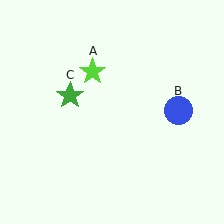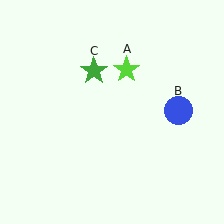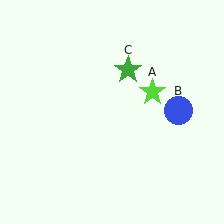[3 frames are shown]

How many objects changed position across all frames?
2 objects changed position: lime star (object A), green star (object C).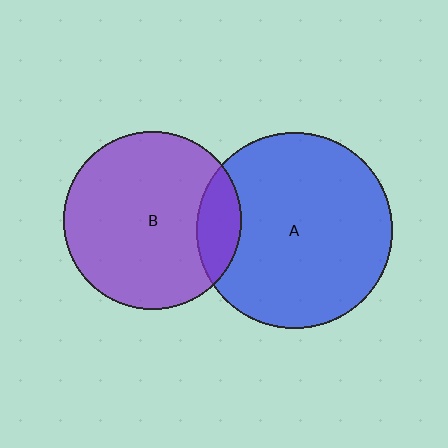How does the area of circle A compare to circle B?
Approximately 1.2 times.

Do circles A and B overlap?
Yes.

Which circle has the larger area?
Circle A (blue).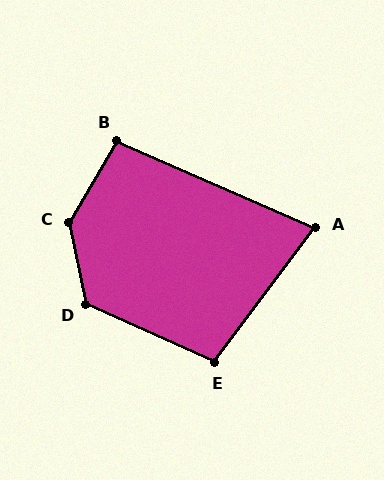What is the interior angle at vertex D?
Approximately 126 degrees (obtuse).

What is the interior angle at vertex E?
Approximately 103 degrees (obtuse).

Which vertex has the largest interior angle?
C, at approximately 138 degrees.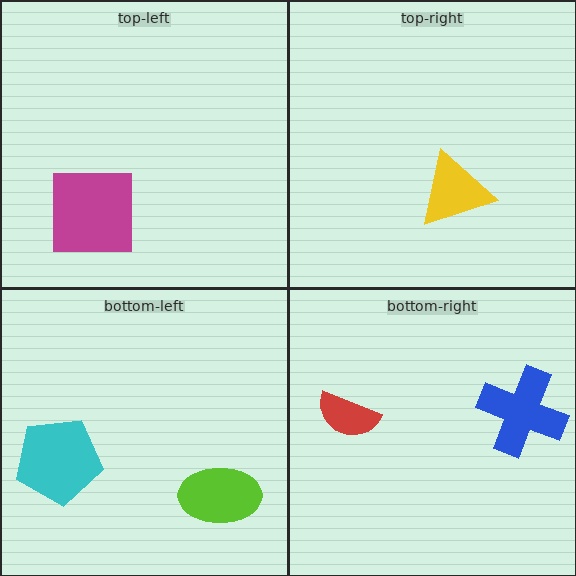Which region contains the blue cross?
The bottom-right region.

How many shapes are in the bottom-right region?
2.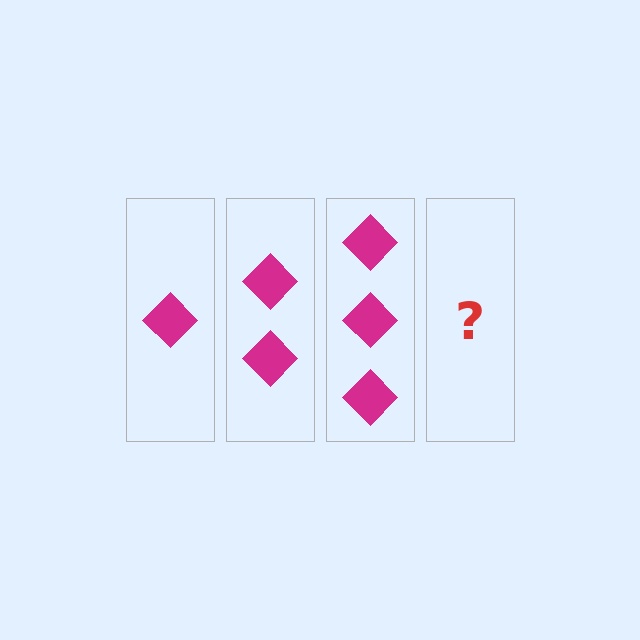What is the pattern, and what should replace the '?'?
The pattern is that each step adds one more diamond. The '?' should be 4 diamonds.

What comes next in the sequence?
The next element should be 4 diamonds.